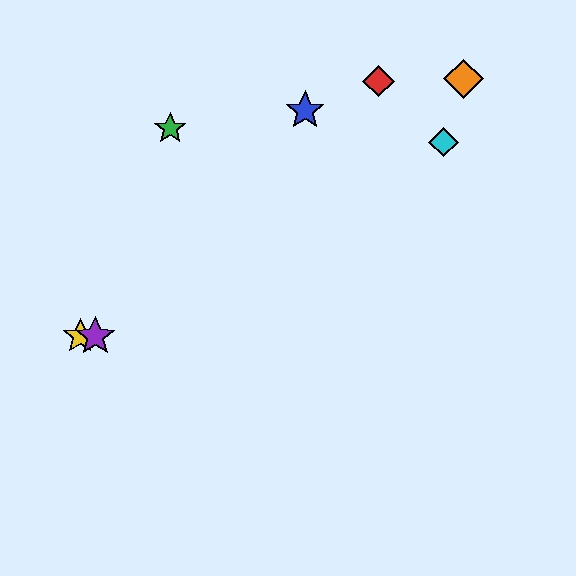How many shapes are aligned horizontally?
2 shapes (the yellow star, the purple star) are aligned horizontally.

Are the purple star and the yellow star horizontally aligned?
Yes, both are at y≈336.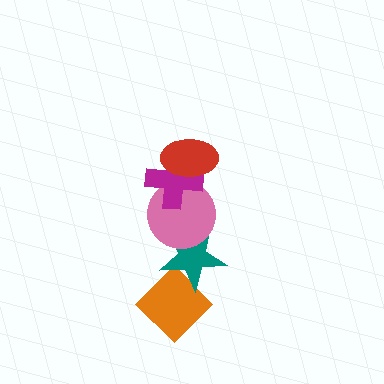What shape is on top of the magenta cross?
The red ellipse is on top of the magenta cross.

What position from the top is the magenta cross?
The magenta cross is 2nd from the top.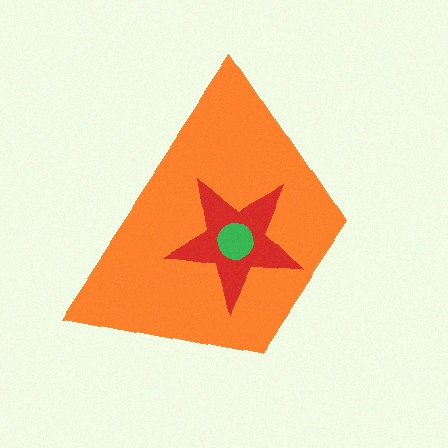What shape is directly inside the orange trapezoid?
The red star.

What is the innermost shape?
The green circle.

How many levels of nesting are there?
3.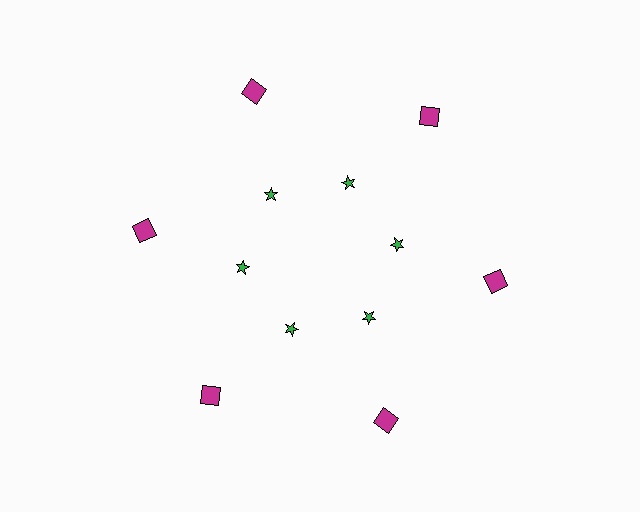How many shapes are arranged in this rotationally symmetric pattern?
There are 12 shapes, arranged in 6 groups of 2.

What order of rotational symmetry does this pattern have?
This pattern has 6-fold rotational symmetry.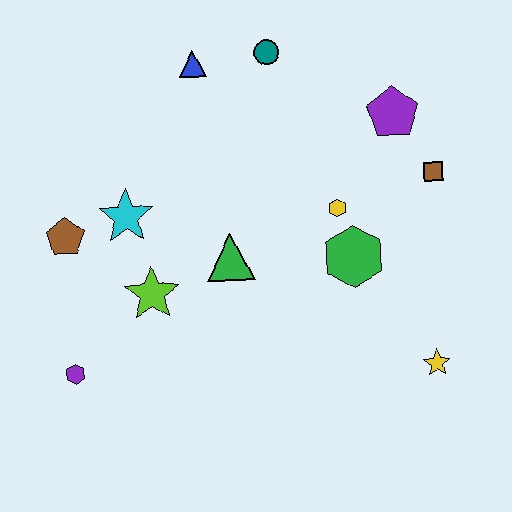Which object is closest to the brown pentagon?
The cyan star is closest to the brown pentagon.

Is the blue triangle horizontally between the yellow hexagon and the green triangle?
No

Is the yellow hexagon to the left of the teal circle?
No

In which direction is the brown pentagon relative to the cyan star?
The brown pentagon is to the left of the cyan star.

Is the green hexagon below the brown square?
Yes